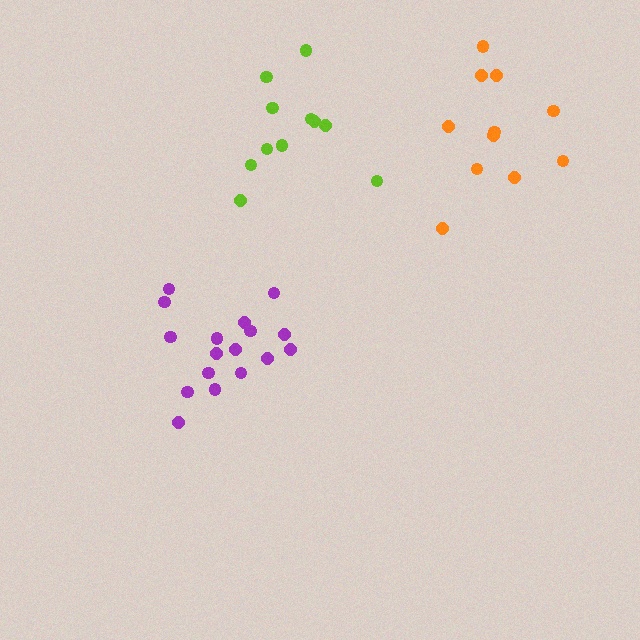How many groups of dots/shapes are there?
There are 3 groups.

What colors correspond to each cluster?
The clusters are colored: purple, lime, orange.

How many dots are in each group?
Group 1: 17 dots, Group 2: 11 dots, Group 3: 11 dots (39 total).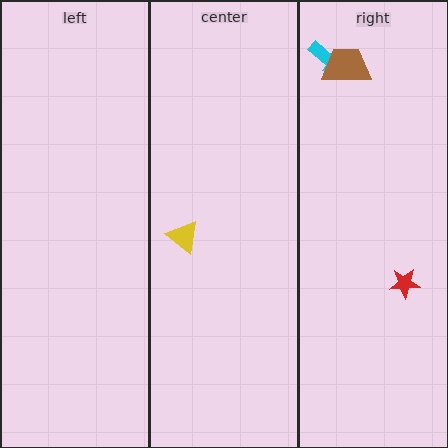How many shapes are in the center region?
1.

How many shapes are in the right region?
3.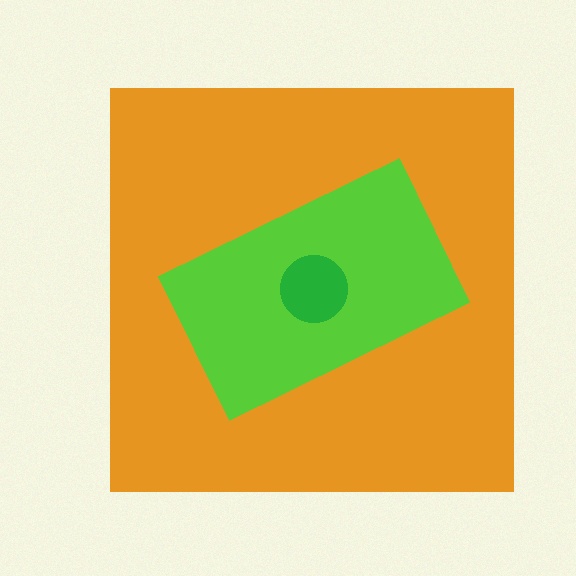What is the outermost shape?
The orange square.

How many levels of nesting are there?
3.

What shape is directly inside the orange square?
The lime rectangle.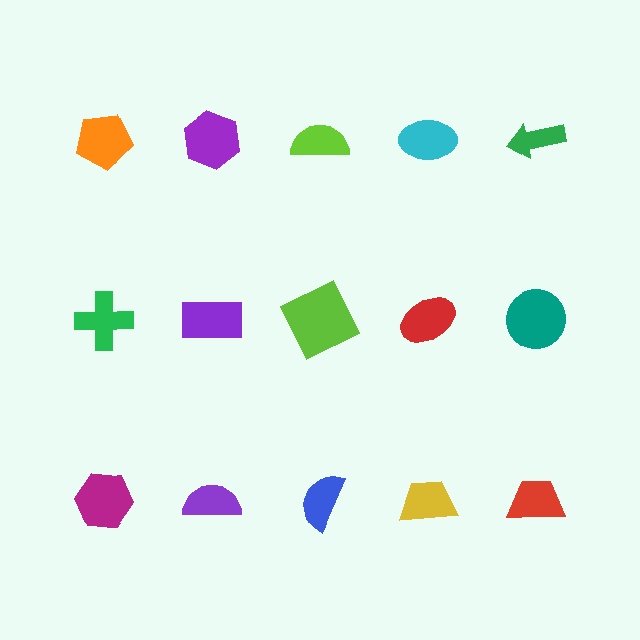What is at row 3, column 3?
A blue semicircle.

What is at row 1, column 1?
An orange pentagon.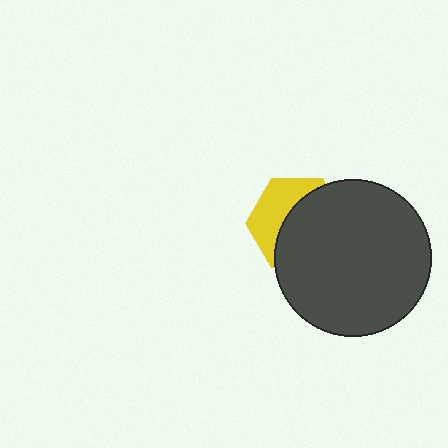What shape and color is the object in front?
The object in front is a dark gray circle.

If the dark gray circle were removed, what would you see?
You would see the complete yellow hexagon.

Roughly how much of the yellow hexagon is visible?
A small part of it is visible (roughly 40%).